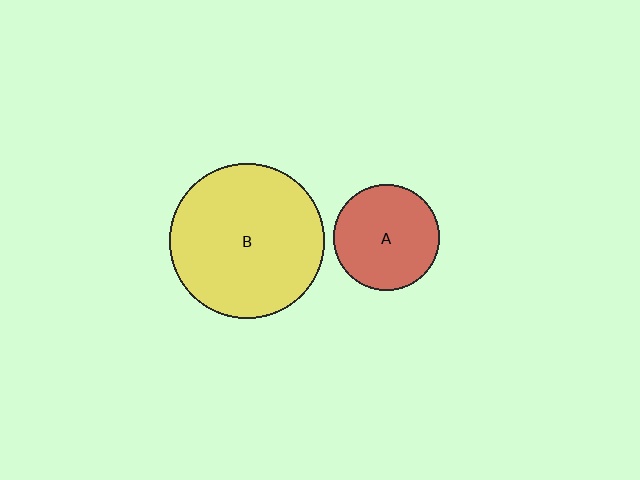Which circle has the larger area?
Circle B (yellow).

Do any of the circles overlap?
No, none of the circles overlap.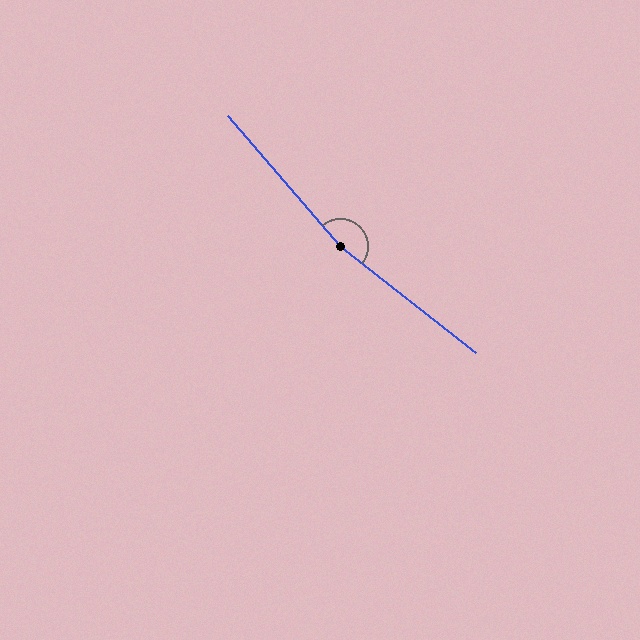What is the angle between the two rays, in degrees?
Approximately 169 degrees.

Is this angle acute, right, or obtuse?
It is obtuse.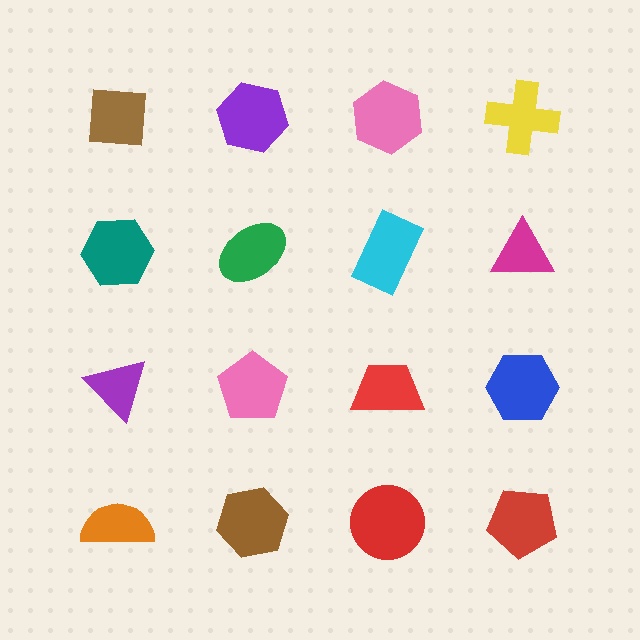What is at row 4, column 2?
A brown hexagon.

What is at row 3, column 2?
A pink pentagon.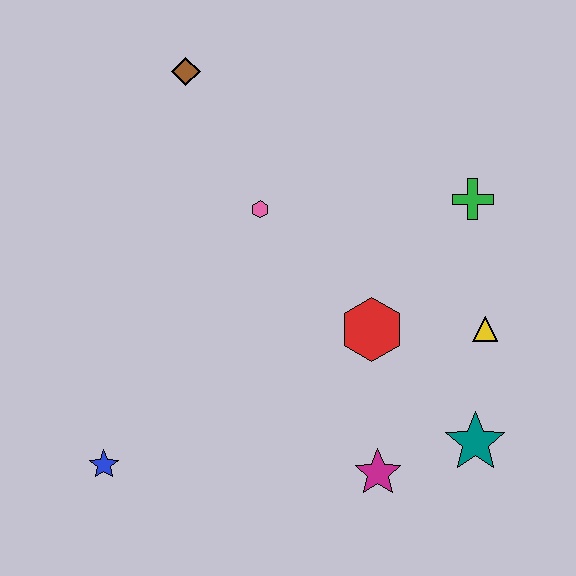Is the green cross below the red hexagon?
No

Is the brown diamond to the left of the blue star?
No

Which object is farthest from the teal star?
The brown diamond is farthest from the teal star.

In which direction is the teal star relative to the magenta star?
The teal star is to the right of the magenta star.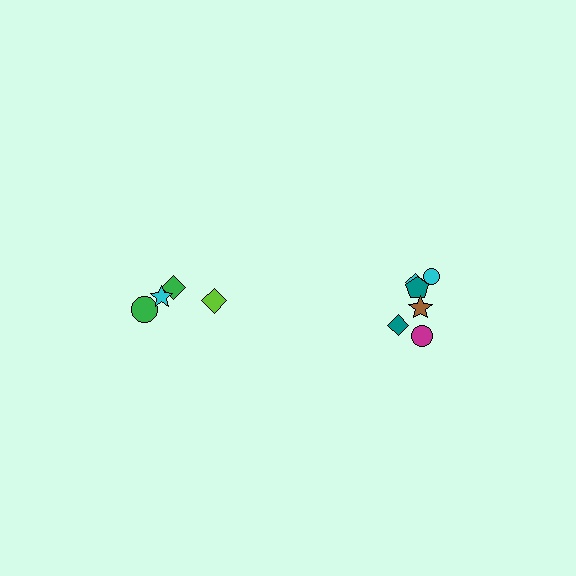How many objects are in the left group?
There are 4 objects.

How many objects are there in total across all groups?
There are 10 objects.